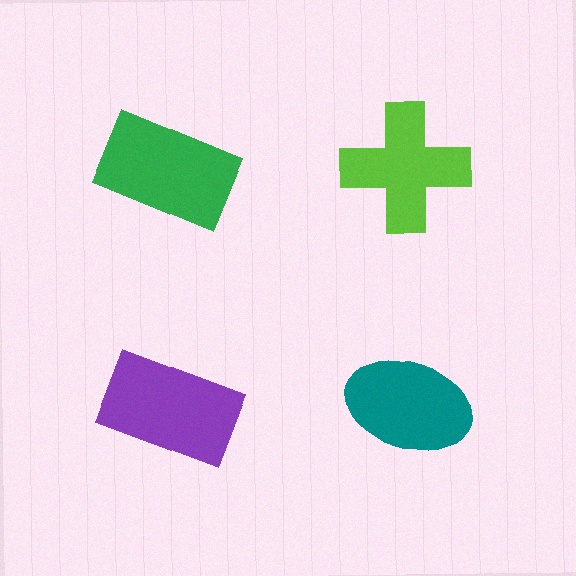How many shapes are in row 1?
2 shapes.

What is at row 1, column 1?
A green rectangle.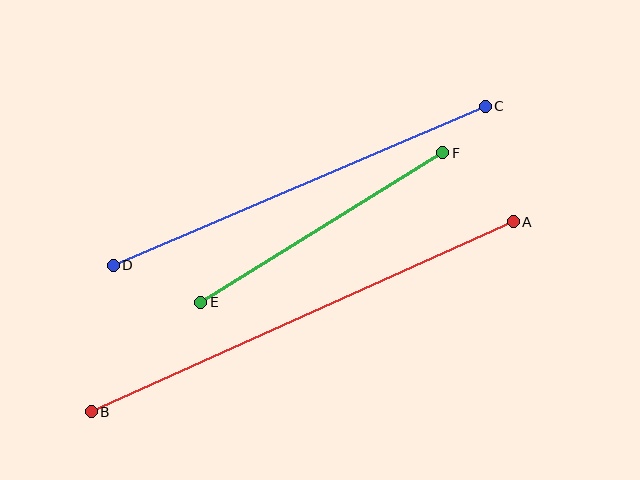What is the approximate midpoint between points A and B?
The midpoint is at approximately (302, 317) pixels.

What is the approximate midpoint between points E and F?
The midpoint is at approximately (322, 227) pixels.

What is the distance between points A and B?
The distance is approximately 463 pixels.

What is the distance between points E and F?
The distance is approximately 285 pixels.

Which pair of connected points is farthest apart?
Points A and B are farthest apart.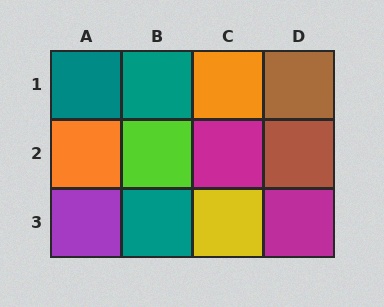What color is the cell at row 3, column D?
Magenta.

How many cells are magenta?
2 cells are magenta.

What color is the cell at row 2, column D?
Brown.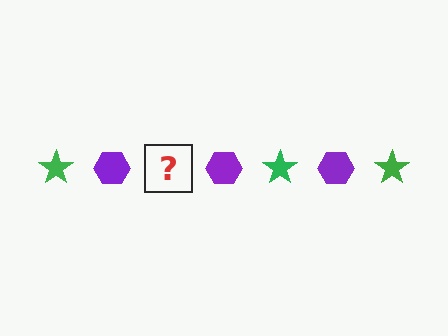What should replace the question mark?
The question mark should be replaced with a green star.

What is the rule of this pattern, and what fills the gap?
The rule is that the pattern alternates between green star and purple hexagon. The gap should be filled with a green star.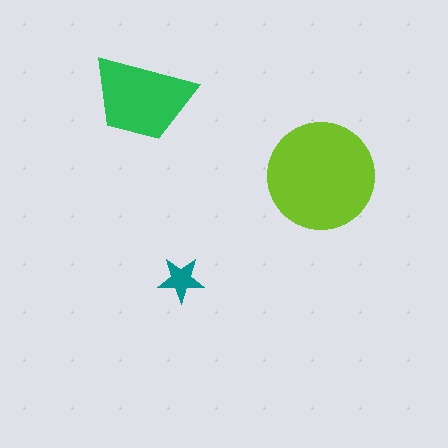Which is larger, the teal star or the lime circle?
The lime circle.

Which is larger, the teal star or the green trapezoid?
The green trapezoid.